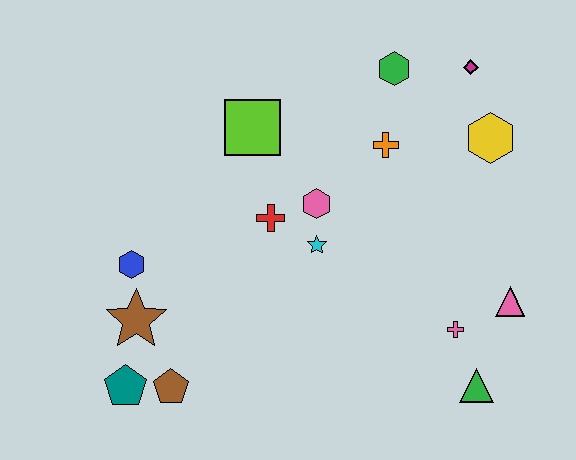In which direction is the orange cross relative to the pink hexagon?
The orange cross is to the right of the pink hexagon.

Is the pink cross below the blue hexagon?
Yes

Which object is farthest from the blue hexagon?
The magenta diamond is farthest from the blue hexagon.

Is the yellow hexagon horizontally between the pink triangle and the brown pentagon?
Yes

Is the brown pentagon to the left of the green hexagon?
Yes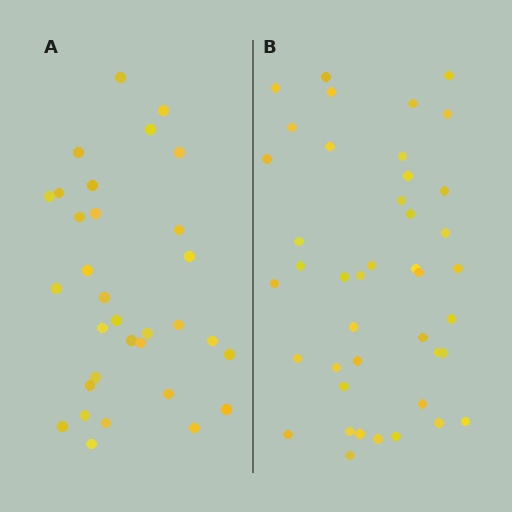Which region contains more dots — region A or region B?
Region B (the right region) has more dots.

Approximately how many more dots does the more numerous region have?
Region B has roughly 10 or so more dots than region A.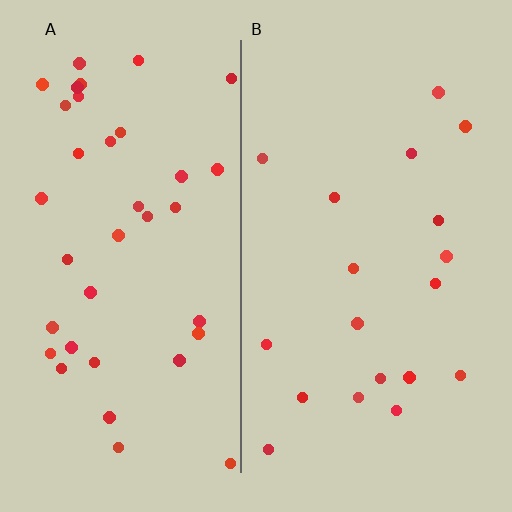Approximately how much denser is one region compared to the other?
Approximately 2.0× — region A over region B.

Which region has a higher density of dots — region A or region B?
A (the left).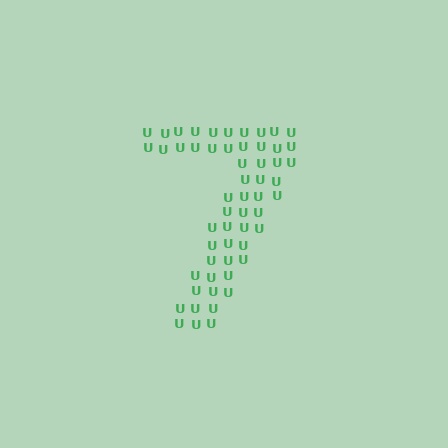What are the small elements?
The small elements are letter U's.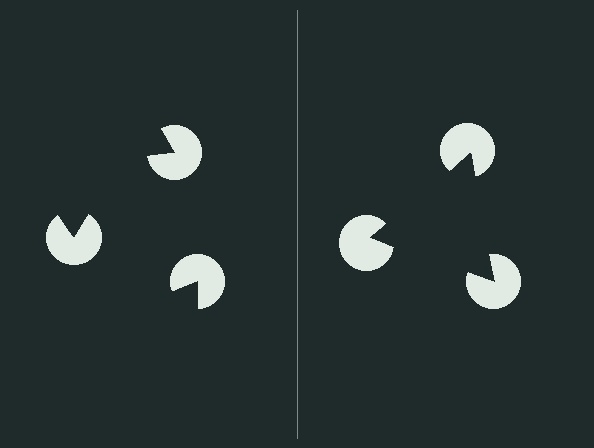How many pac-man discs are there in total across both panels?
6 — 3 on each side.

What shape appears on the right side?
An illusory triangle.